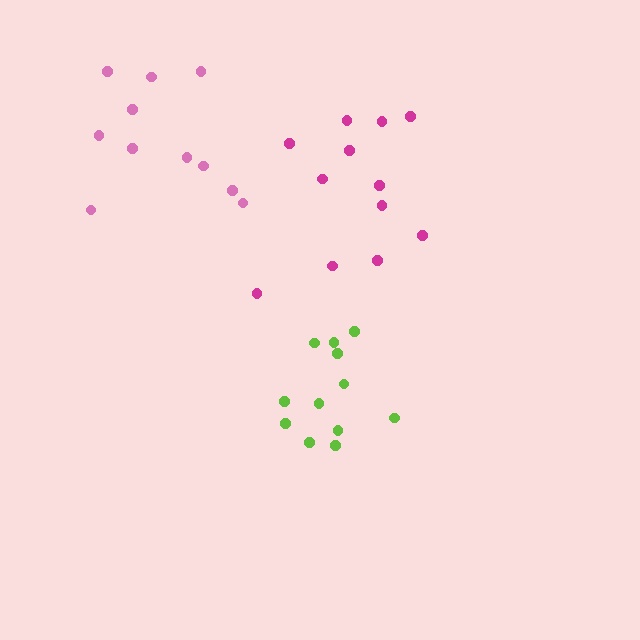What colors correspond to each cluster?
The clusters are colored: magenta, lime, pink.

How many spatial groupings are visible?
There are 3 spatial groupings.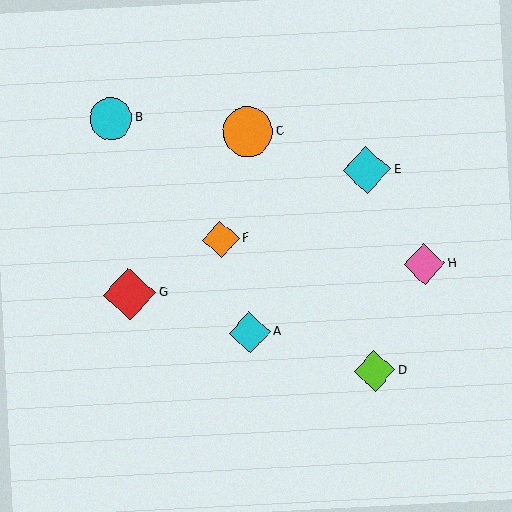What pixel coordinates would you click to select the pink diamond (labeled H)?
Click at (424, 264) to select the pink diamond H.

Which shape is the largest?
The red diamond (labeled G) is the largest.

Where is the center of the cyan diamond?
The center of the cyan diamond is at (250, 333).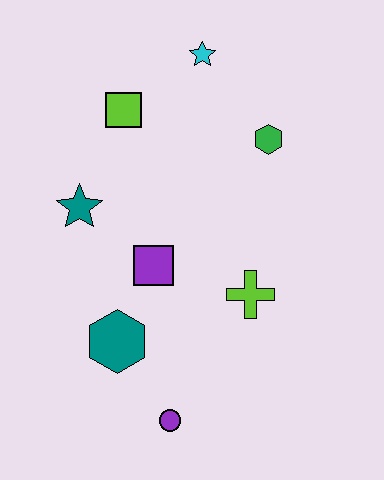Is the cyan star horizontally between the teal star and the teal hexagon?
No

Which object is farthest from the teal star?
The purple circle is farthest from the teal star.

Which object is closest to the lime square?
The cyan star is closest to the lime square.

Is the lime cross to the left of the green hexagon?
Yes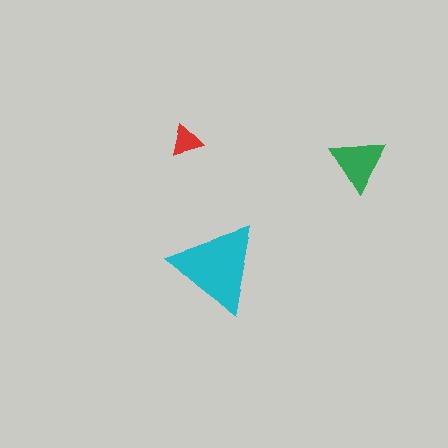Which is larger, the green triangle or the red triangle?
The green one.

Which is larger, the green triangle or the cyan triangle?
The cyan one.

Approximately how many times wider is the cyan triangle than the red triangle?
About 3 times wider.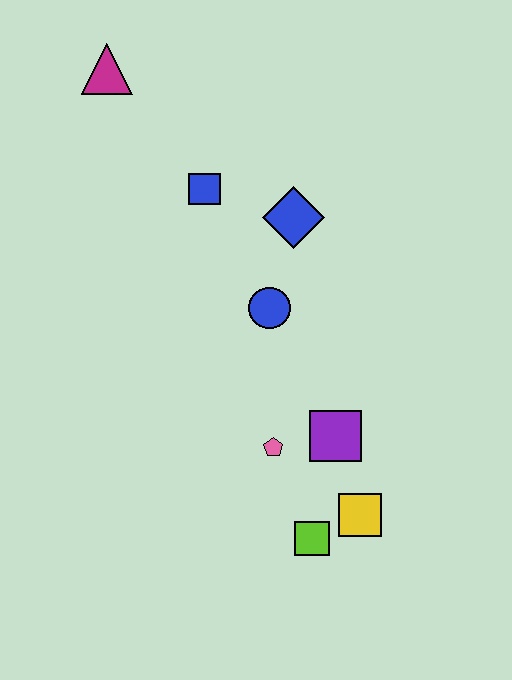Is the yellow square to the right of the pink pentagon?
Yes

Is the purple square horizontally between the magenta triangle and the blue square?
No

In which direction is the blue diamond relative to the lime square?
The blue diamond is above the lime square.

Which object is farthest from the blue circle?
The magenta triangle is farthest from the blue circle.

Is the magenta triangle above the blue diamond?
Yes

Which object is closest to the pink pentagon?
The purple square is closest to the pink pentagon.